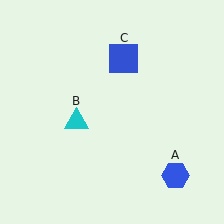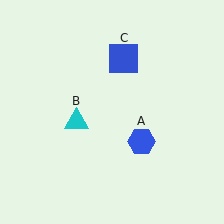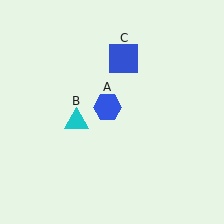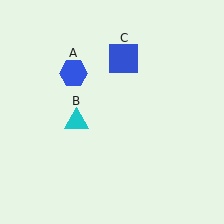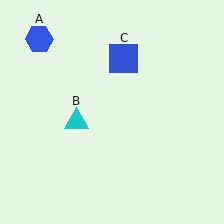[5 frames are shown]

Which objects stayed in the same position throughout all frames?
Cyan triangle (object B) and blue square (object C) remained stationary.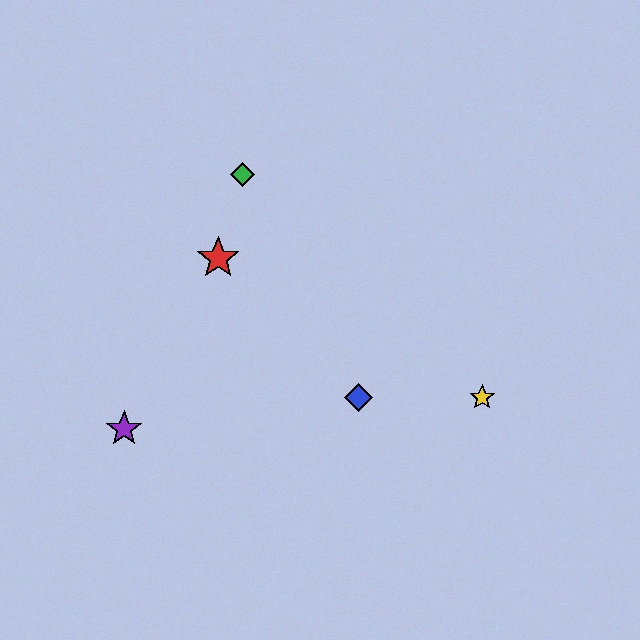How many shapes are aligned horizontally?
2 shapes (the blue diamond, the yellow star) are aligned horizontally.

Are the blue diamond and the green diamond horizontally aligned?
No, the blue diamond is at y≈398 and the green diamond is at y≈174.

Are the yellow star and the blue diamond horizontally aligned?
Yes, both are at y≈398.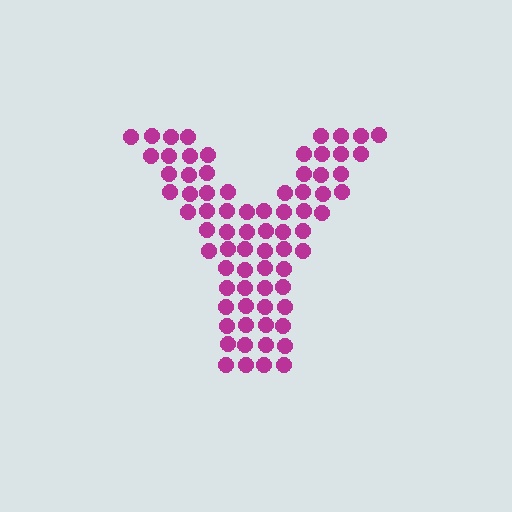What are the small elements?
The small elements are circles.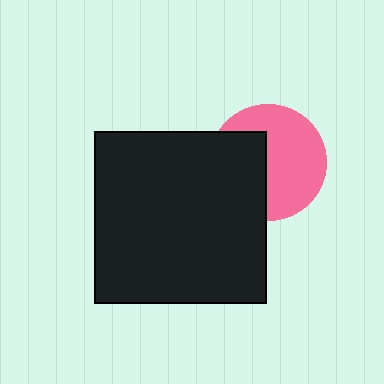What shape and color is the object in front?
The object in front is a black square.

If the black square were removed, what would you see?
You would see the complete pink circle.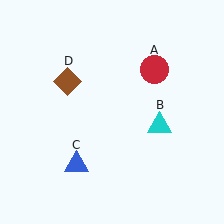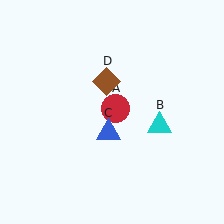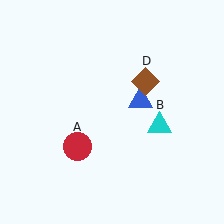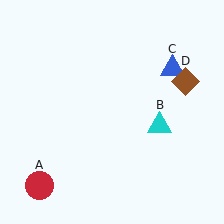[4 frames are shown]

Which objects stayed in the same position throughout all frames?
Cyan triangle (object B) remained stationary.